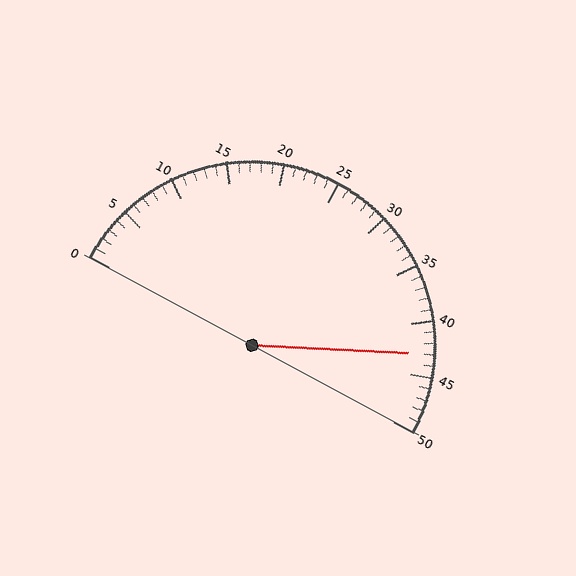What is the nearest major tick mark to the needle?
The nearest major tick mark is 45.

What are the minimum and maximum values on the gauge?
The gauge ranges from 0 to 50.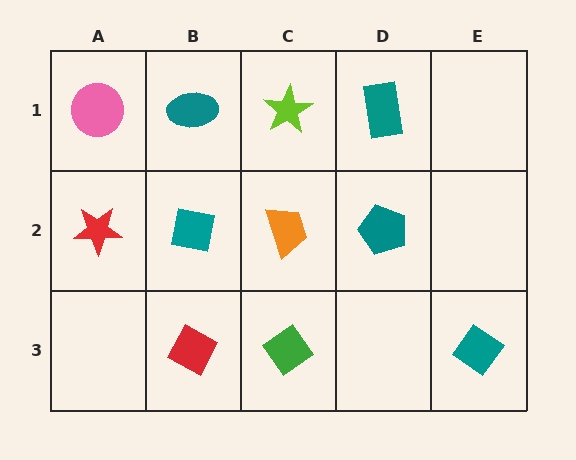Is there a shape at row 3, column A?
No, that cell is empty.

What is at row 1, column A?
A pink circle.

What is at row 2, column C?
An orange trapezoid.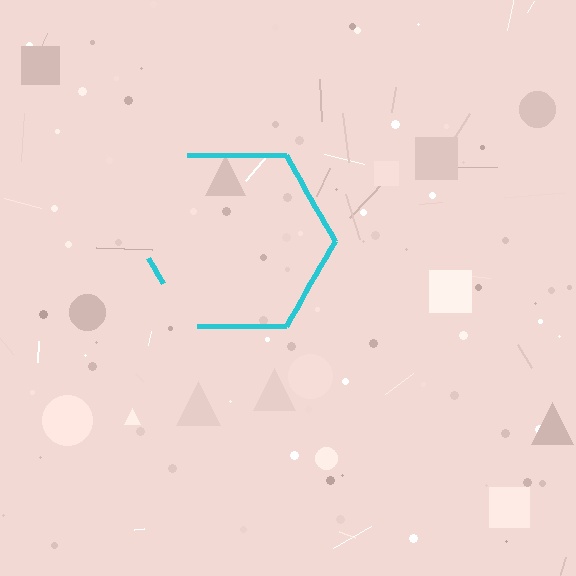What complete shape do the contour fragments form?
The contour fragments form a hexagon.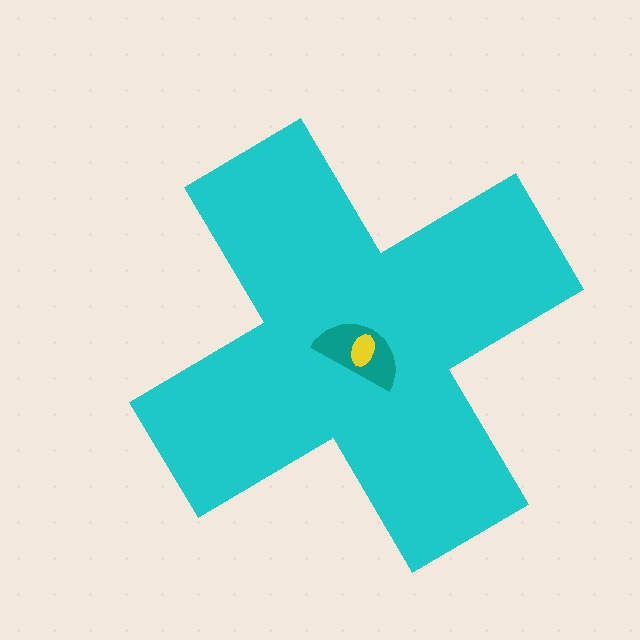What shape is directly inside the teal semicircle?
The yellow ellipse.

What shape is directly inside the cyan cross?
The teal semicircle.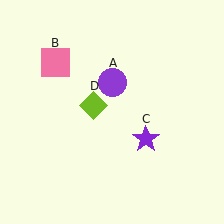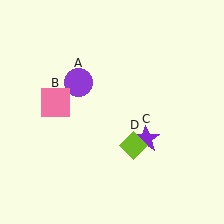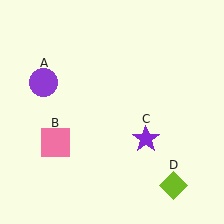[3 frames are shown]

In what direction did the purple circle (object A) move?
The purple circle (object A) moved left.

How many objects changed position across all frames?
3 objects changed position: purple circle (object A), pink square (object B), lime diamond (object D).